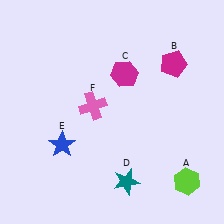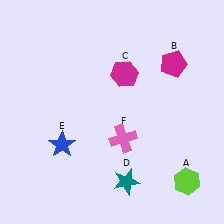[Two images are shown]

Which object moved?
The pink cross (F) moved down.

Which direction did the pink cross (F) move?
The pink cross (F) moved down.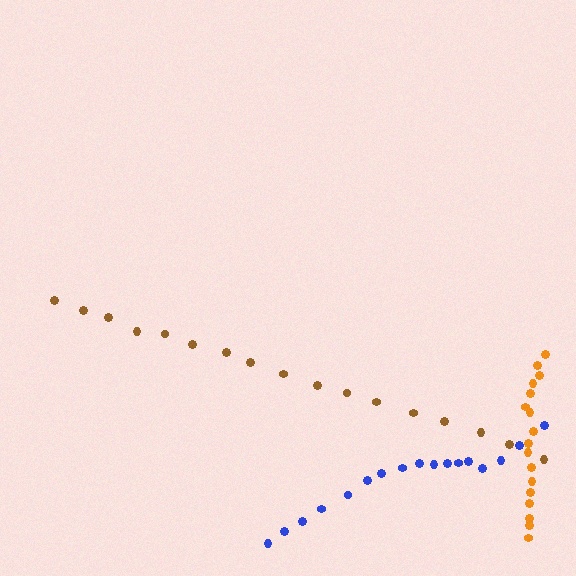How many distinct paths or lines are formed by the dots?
There are 3 distinct paths.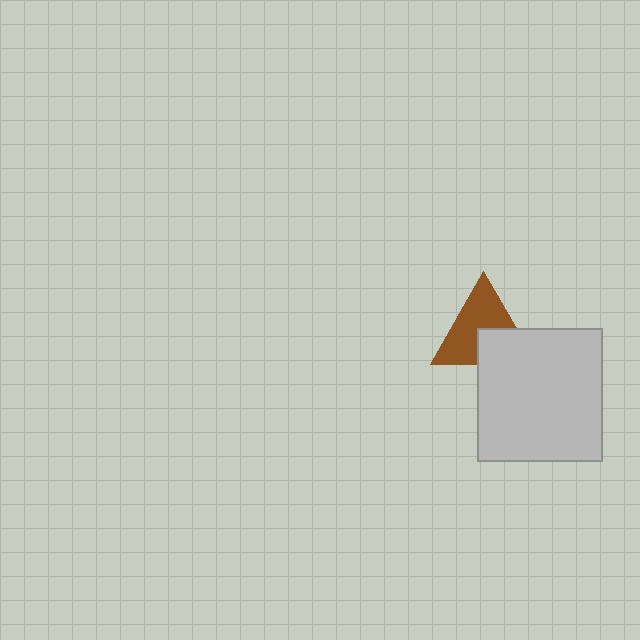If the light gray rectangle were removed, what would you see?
You would see the complete brown triangle.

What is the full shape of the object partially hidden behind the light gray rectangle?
The partially hidden object is a brown triangle.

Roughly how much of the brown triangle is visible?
About half of it is visible (roughly 63%).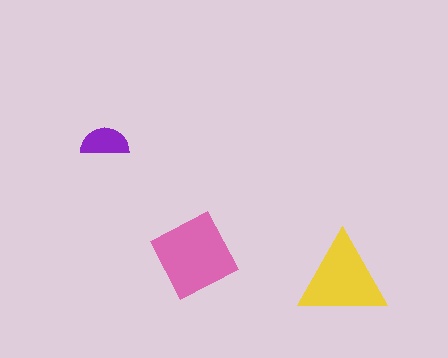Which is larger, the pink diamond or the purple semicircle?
The pink diamond.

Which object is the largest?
The pink diamond.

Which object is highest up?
The purple semicircle is topmost.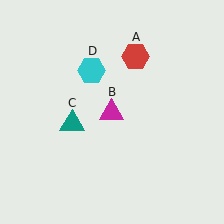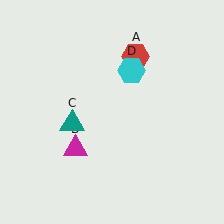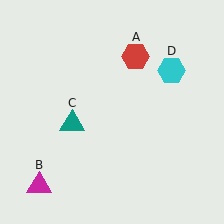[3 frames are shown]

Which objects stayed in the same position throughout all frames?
Red hexagon (object A) and teal triangle (object C) remained stationary.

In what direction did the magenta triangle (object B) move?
The magenta triangle (object B) moved down and to the left.